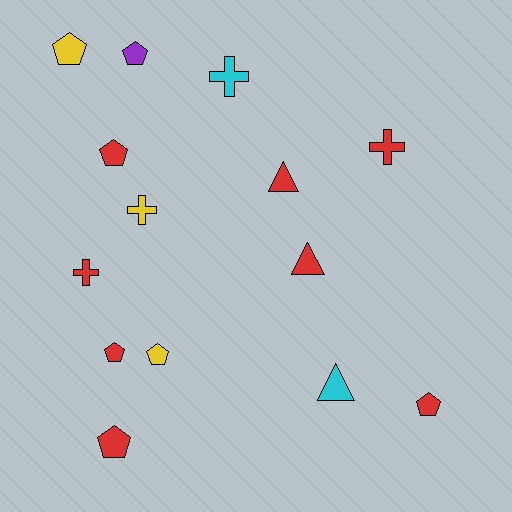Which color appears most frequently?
Red, with 8 objects.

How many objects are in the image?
There are 14 objects.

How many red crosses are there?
There are 2 red crosses.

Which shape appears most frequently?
Pentagon, with 7 objects.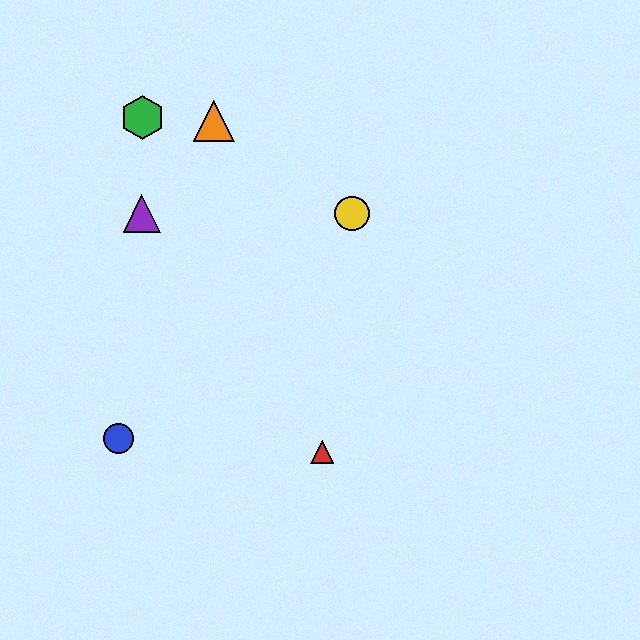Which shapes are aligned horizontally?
The yellow circle, the purple triangle are aligned horizontally.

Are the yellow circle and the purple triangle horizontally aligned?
Yes, both are at y≈214.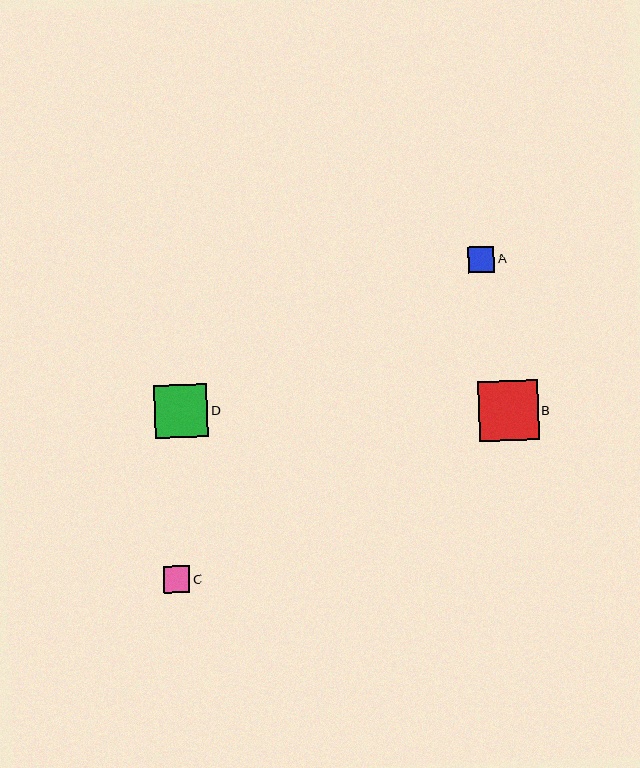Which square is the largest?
Square B is the largest with a size of approximately 60 pixels.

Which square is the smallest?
Square A is the smallest with a size of approximately 26 pixels.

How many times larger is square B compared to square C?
Square B is approximately 2.2 times the size of square C.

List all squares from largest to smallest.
From largest to smallest: B, D, C, A.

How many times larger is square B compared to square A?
Square B is approximately 2.3 times the size of square A.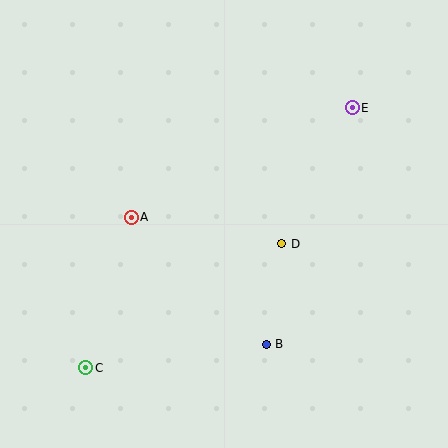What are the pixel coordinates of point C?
Point C is at (86, 368).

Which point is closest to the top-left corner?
Point A is closest to the top-left corner.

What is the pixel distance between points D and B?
The distance between D and B is 102 pixels.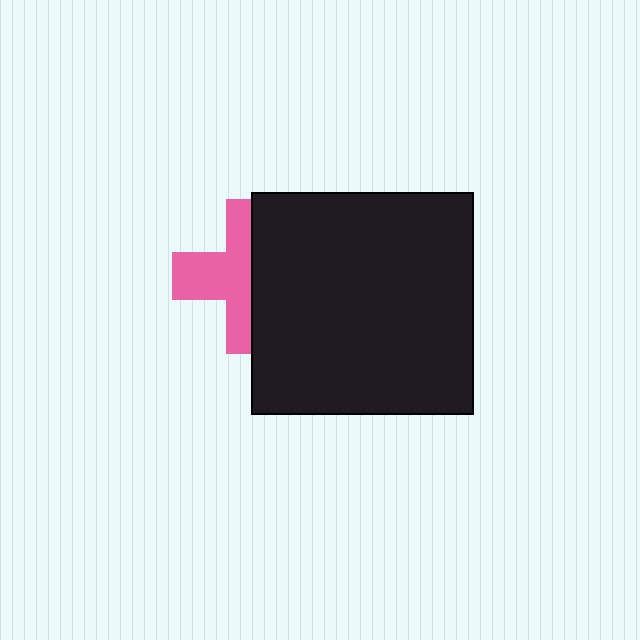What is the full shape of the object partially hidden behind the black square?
The partially hidden object is a pink cross.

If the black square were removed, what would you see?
You would see the complete pink cross.